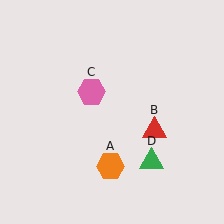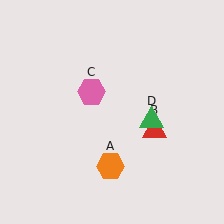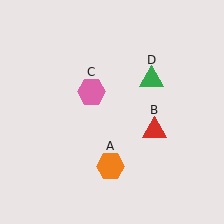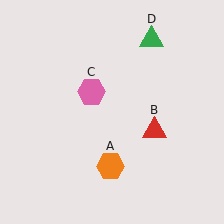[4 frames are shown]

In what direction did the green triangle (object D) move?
The green triangle (object D) moved up.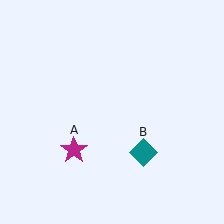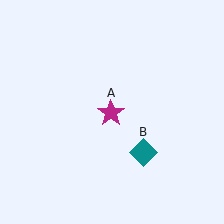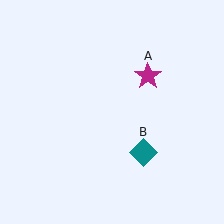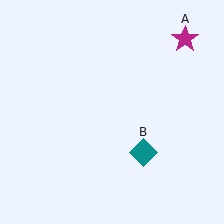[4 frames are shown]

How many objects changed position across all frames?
1 object changed position: magenta star (object A).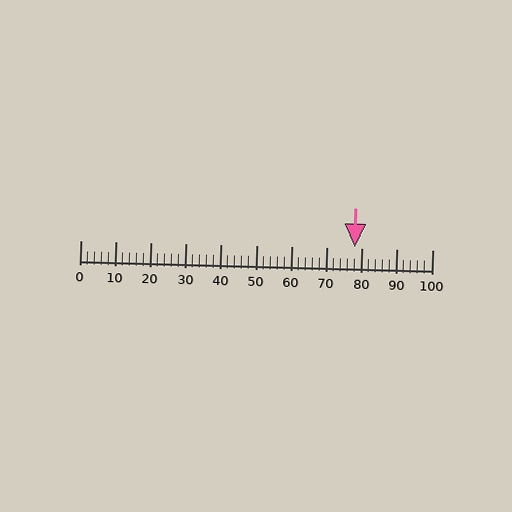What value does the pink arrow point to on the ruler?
The pink arrow points to approximately 78.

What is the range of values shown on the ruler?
The ruler shows values from 0 to 100.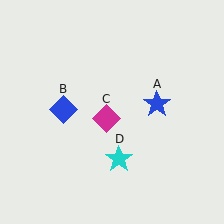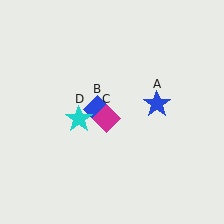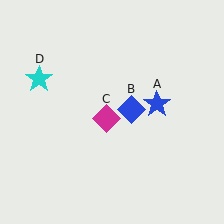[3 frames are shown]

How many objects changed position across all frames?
2 objects changed position: blue diamond (object B), cyan star (object D).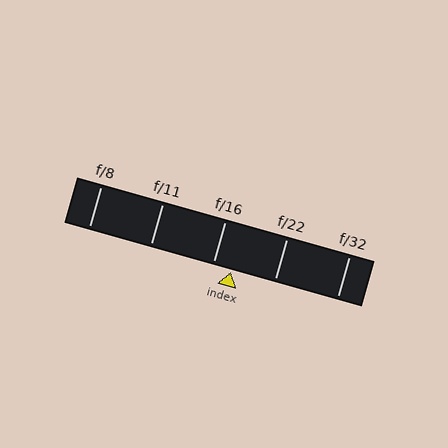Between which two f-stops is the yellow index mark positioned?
The index mark is between f/16 and f/22.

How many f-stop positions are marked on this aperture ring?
There are 5 f-stop positions marked.